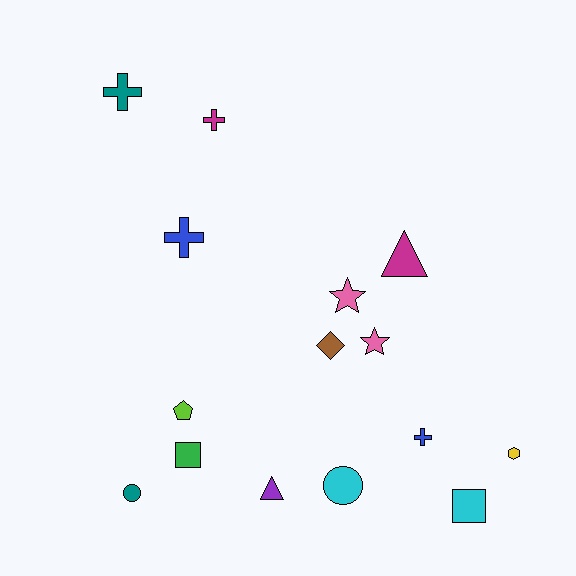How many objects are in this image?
There are 15 objects.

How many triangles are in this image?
There are 2 triangles.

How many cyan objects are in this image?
There are 2 cyan objects.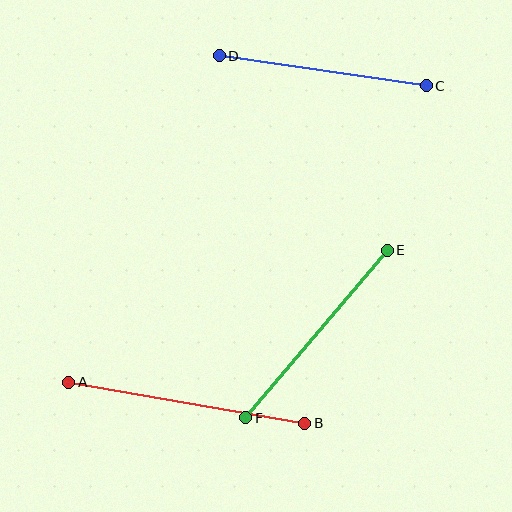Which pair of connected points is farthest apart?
Points A and B are farthest apart.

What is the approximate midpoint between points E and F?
The midpoint is at approximately (317, 334) pixels.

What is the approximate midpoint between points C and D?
The midpoint is at approximately (323, 71) pixels.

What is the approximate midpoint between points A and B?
The midpoint is at approximately (187, 403) pixels.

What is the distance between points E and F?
The distance is approximately 219 pixels.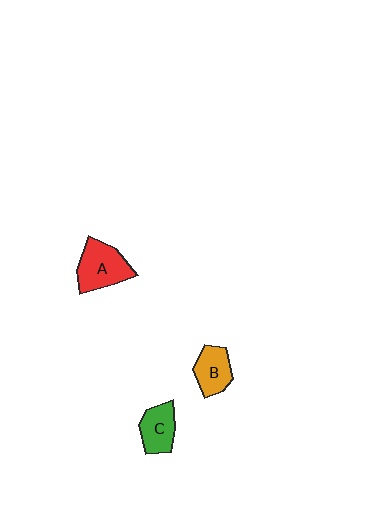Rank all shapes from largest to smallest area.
From largest to smallest: A (red), C (green), B (orange).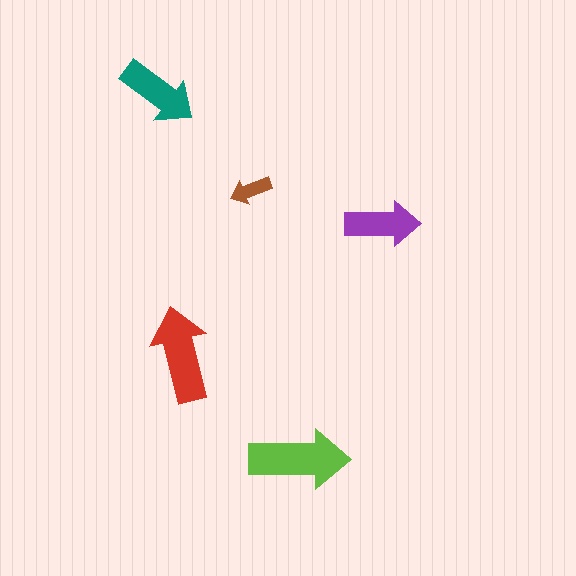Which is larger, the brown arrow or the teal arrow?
The teal one.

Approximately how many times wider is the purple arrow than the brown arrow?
About 2 times wider.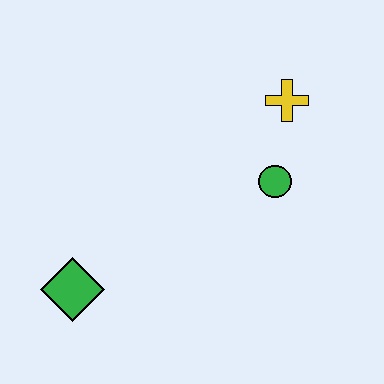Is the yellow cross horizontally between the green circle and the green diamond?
No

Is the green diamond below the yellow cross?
Yes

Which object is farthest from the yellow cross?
The green diamond is farthest from the yellow cross.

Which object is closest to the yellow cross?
The green circle is closest to the yellow cross.